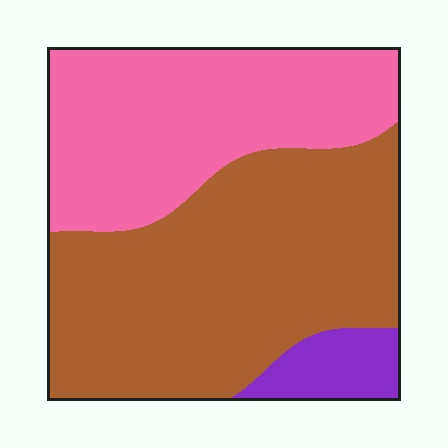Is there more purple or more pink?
Pink.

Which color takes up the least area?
Purple, at roughly 5%.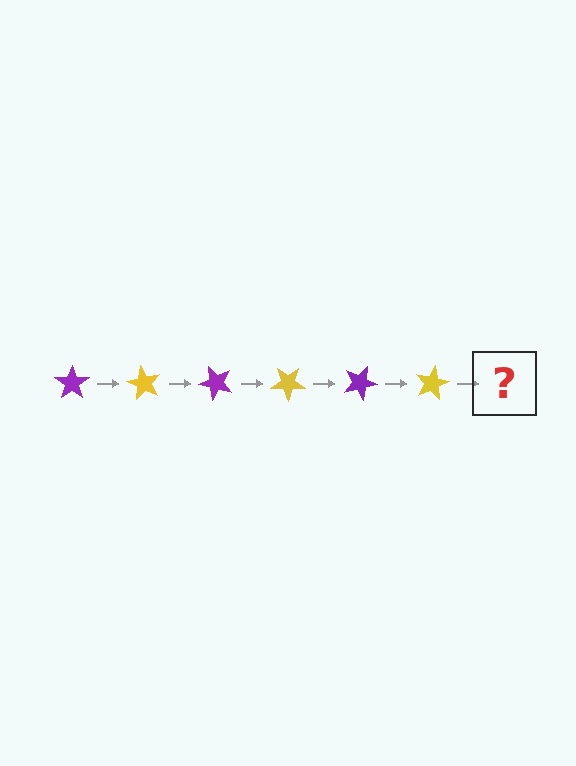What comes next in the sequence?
The next element should be a purple star, rotated 360 degrees from the start.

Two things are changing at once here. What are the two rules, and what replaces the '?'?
The two rules are that it rotates 60 degrees each step and the color cycles through purple and yellow. The '?' should be a purple star, rotated 360 degrees from the start.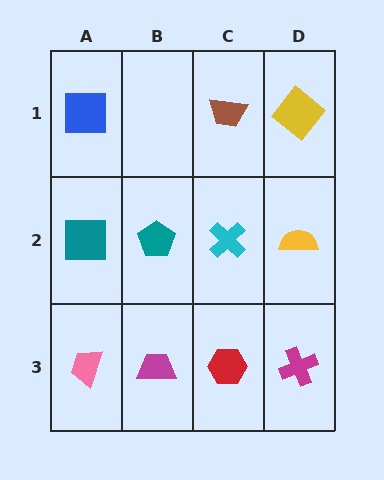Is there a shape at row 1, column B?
No, that cell is empty.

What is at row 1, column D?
A yellow diamond.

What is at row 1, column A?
A blue square.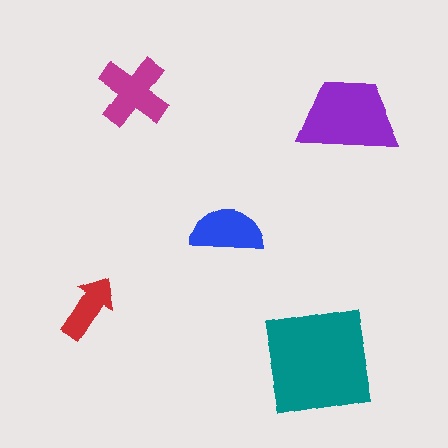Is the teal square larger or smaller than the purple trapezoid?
Larger.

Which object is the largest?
The teal square.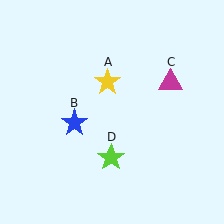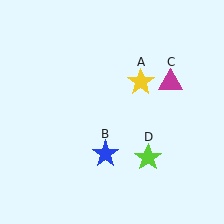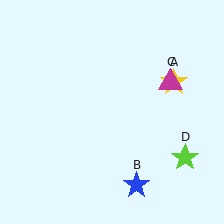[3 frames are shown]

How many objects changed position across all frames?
3 objects changed position: yellow star (object A), blue star (object B), lime star (object D).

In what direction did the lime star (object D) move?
The lime star (object D) moved right.